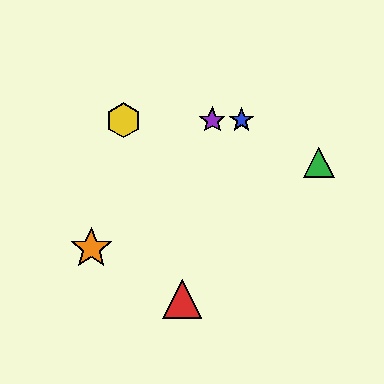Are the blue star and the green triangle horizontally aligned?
No, the blue star is at y≈120 and the green triangle is at y≈162.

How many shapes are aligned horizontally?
3 shapes (the blue star, the yellow hexagon, the purple star) are aligned horizontally.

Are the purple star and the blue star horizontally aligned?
Yes, both are at y≈120.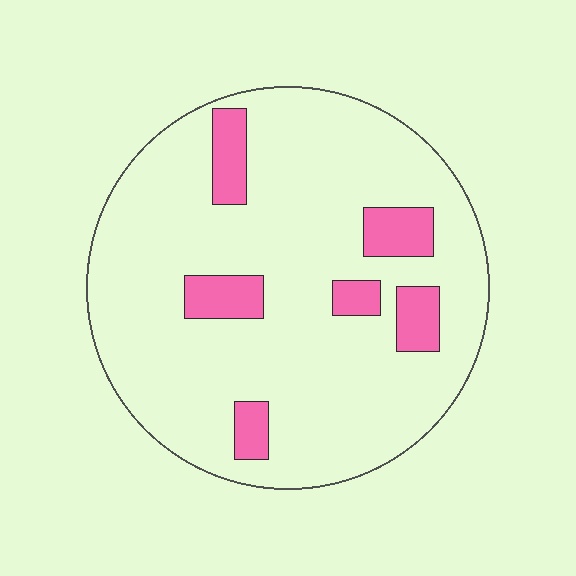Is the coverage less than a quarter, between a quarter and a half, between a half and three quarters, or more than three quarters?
Less than a quarter.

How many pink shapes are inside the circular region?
6.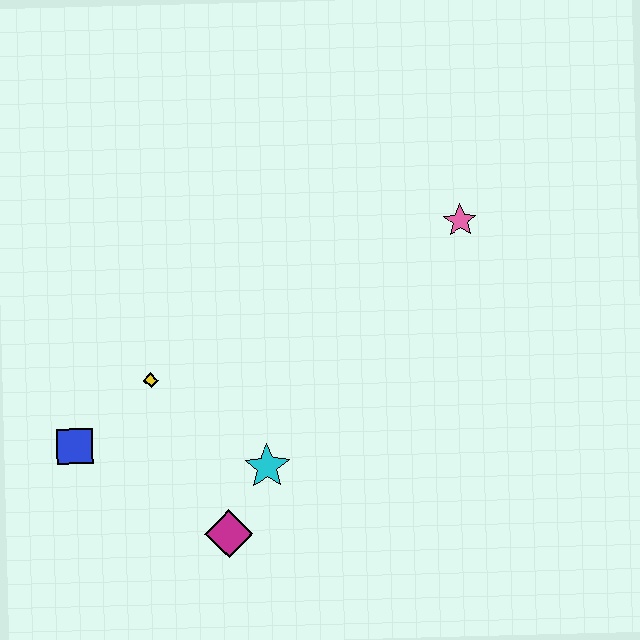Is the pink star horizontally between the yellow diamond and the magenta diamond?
No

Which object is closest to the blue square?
The yellow diamond is closest to the blue square.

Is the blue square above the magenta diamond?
Yes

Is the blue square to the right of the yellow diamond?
No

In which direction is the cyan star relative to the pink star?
The cyan star is below the pink star.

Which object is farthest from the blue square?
The pink star is farthest from the blue square.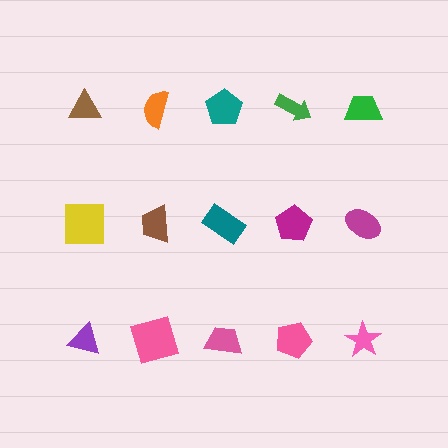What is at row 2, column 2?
A brown trapezoid.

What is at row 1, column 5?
A green trapezoid.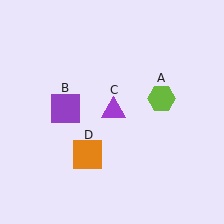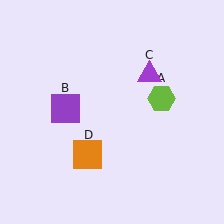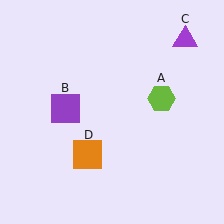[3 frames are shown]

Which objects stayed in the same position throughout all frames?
Lime hexagon (object A) and purple square (object B) and orange square (object D) remained stationary.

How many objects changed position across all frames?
1 object changed position: purple triangle (object C).